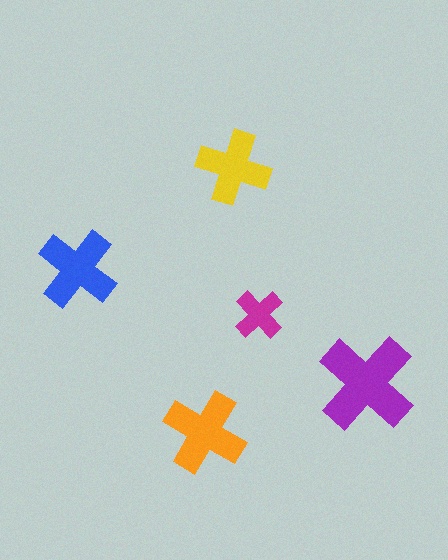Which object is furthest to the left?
The blue cross is leftmost.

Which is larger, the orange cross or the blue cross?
The orange one.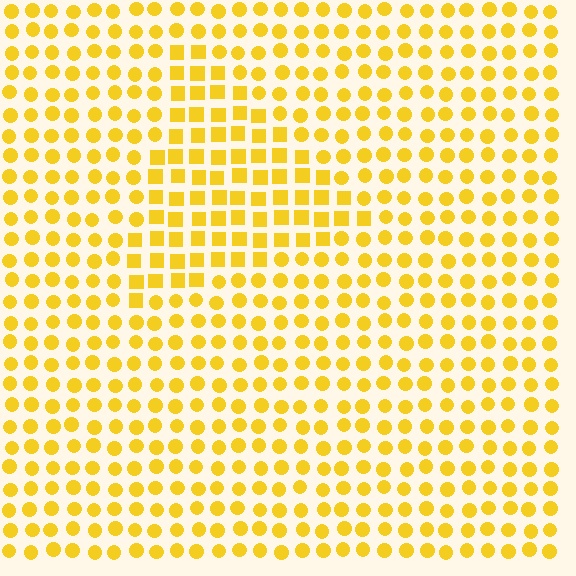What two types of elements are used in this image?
The image uses squares inside the triangle region and circles outside it.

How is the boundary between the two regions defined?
The boundary is defined by a change in element shape: squares inside vs. circles outside. All elements share the same color and spacing.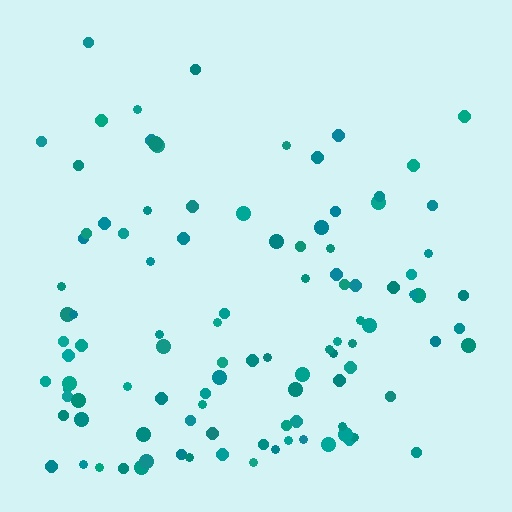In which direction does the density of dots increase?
From top to bottom, with the bottom side densest.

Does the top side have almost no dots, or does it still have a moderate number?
Still a moderate number, just noticeably fewer than the bottom.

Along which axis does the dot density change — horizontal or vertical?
Vertical.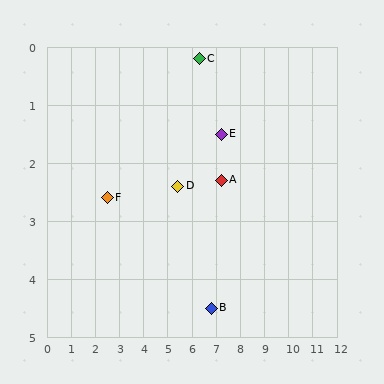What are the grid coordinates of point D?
Point D is at approximately (5.4, 2.4).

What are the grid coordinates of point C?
Point C is at approximately (6.3, 0.2).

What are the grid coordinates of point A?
Point A is at approximately (7.2, 2.3).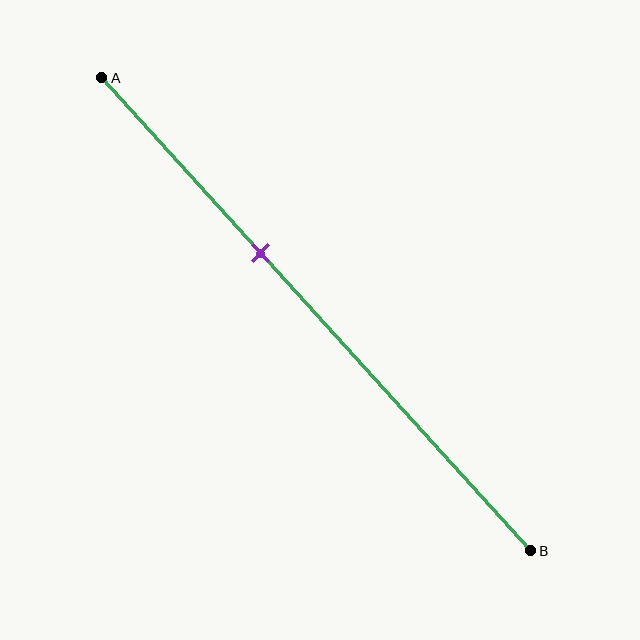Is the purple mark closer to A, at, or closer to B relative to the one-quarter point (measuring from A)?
The purple mark is closer to point B than the one-quarter point of segment AB.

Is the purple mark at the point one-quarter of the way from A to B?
No, the mark is at about 35% from A, not at the 25% one-quarter point.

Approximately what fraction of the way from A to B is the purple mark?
The purple mark is approximately 35% of the way from A to B.